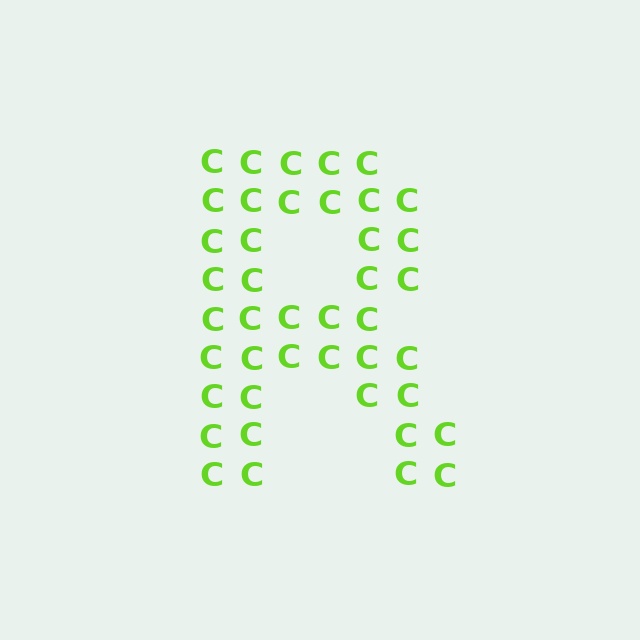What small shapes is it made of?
It is made of small letter C's.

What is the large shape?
The large shape is the letter R.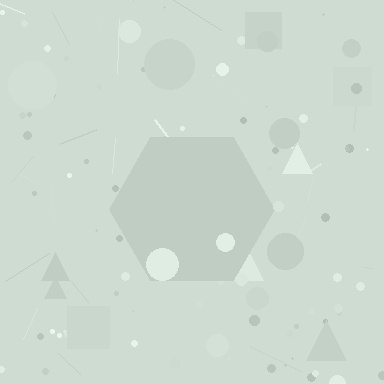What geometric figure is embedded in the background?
A hexagon is embedded in the background.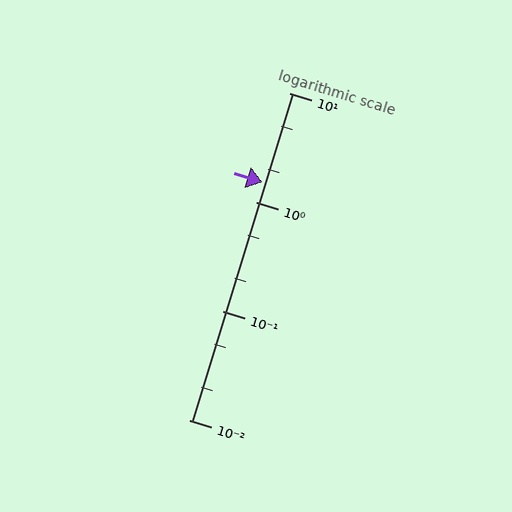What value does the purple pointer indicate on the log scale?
The pointer indicates approximately 1.5.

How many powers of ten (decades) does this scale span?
The scale spans 3 decades, from 0.01 to 10.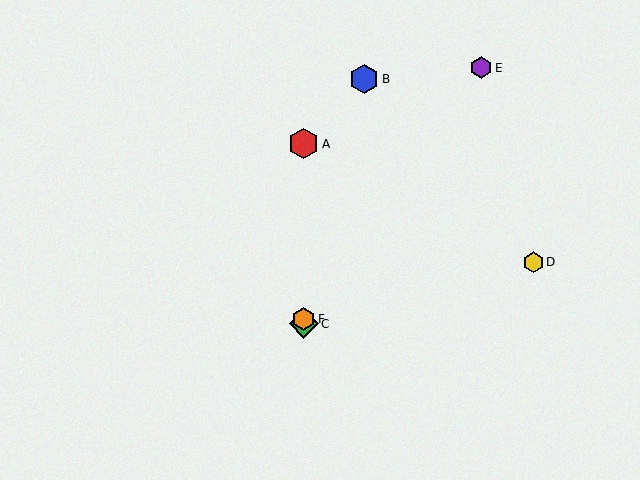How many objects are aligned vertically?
3 objects (A, C, F) are aligned vertically.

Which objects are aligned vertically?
Objects A, C, F are aligned vertically.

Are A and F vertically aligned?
Yes, both are at x≈304.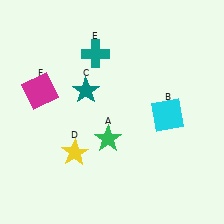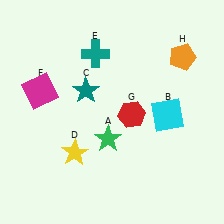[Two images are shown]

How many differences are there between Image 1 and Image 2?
There are 2 differences between the two images.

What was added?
A red hexagon (G), an orange pentagon (H) were added in Image 2.